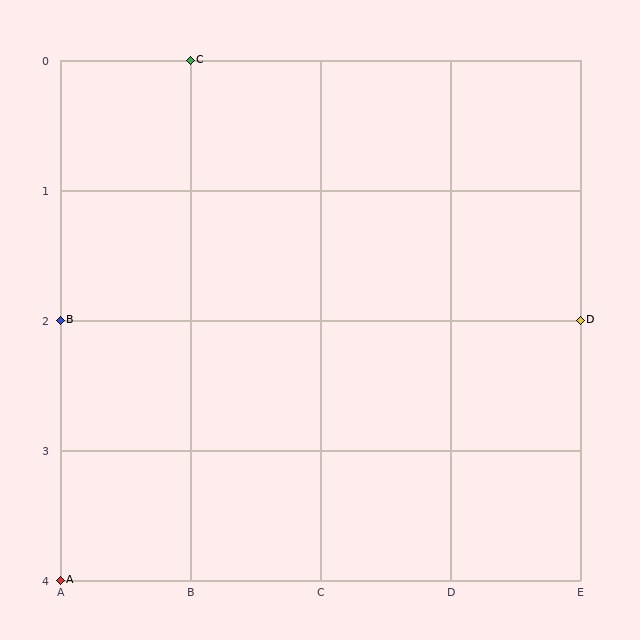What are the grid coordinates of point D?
Point D is at grid coordinates (E, 2).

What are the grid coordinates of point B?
Point B is at grid coordinates (A, 2).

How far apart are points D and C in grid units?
Points D and C are 3 columns and 2 rows apart (about 3.6 grid units diagonally).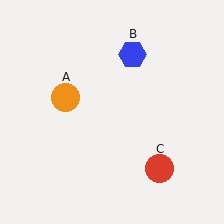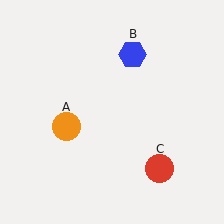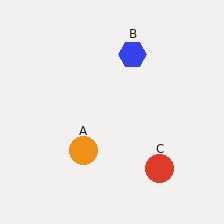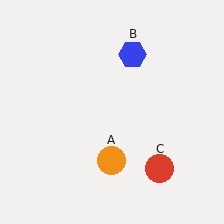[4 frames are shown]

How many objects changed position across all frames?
1 object changed position: orange circle (object A).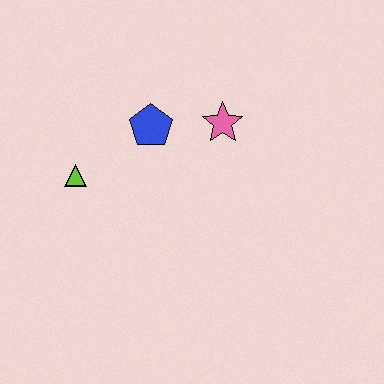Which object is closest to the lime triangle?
The blue pentagon is closest to the lime triangle.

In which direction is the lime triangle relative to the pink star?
The lime triangle is to the left of the pink star.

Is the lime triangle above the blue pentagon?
No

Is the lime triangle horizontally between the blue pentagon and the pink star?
No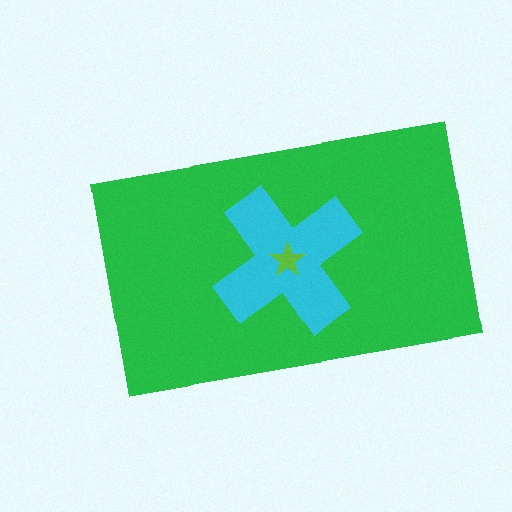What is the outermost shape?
The green rectangle.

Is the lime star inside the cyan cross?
Yes.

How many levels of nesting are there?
3.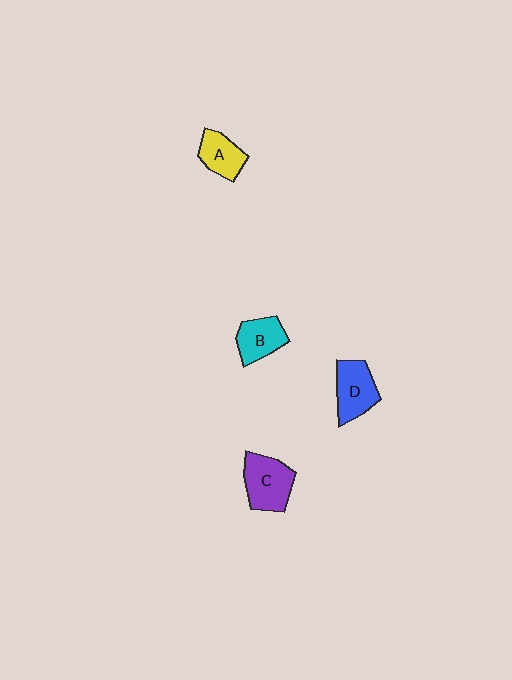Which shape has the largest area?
Shape C (purple).